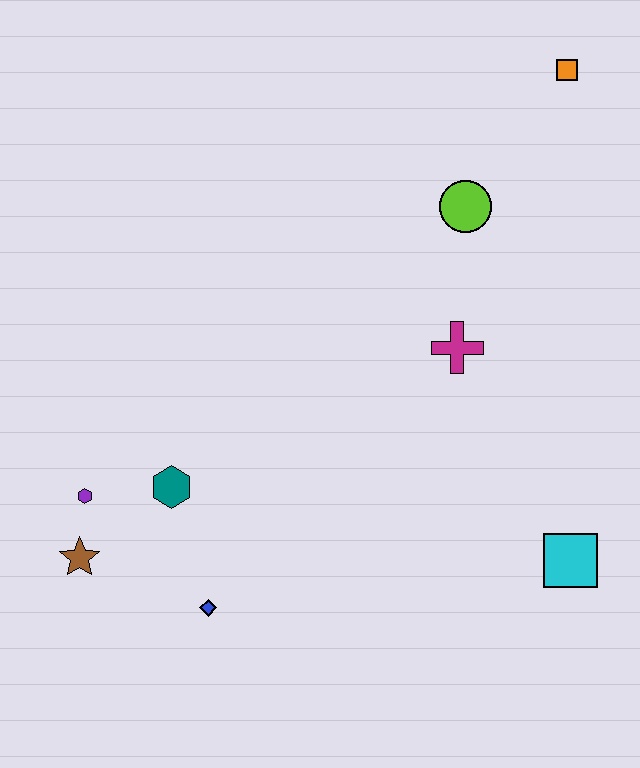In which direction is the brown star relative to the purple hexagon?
The brown star is below the purple hexagon.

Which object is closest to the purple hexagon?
The brown star is closest to the purple hexagon.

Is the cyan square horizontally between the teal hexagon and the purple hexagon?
No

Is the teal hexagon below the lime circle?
Yes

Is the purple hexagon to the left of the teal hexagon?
Yes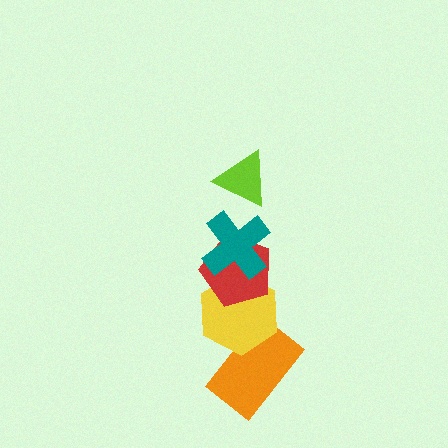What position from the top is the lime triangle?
The lime triangle is 1st from the top.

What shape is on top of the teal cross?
The lime triangle is on top of the teal cross.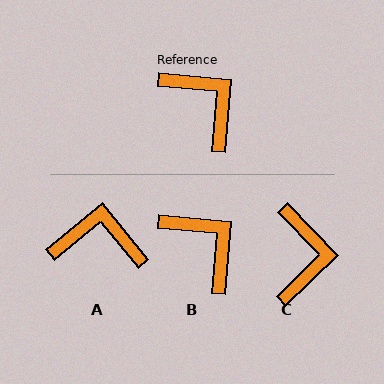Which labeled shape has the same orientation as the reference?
B.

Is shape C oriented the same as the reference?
No, it is off by about 41 degrees.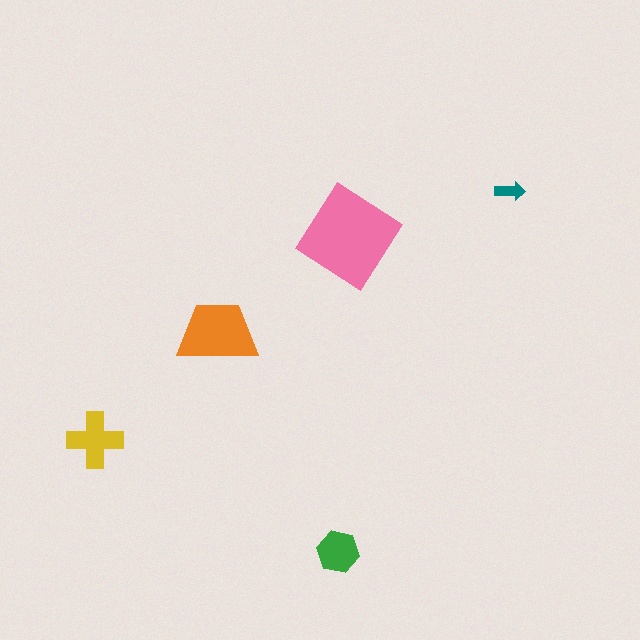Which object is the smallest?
The teal arrow.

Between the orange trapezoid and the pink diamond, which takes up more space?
The pink diamond.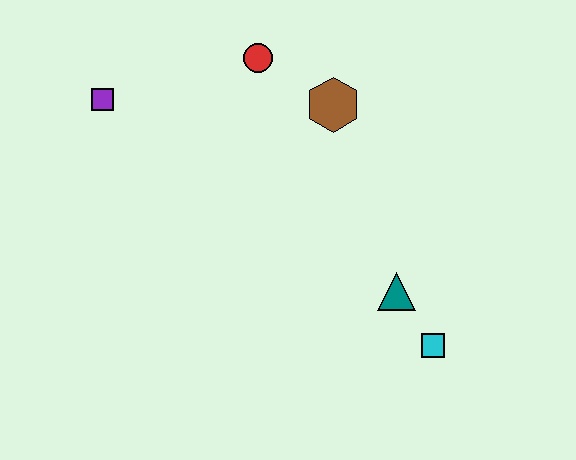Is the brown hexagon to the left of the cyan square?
Yes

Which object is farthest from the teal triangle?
The purple square is farthest from the teal triangle.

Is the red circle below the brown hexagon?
No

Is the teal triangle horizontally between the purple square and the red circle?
No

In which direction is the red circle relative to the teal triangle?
The red circle is above the teal triangle.